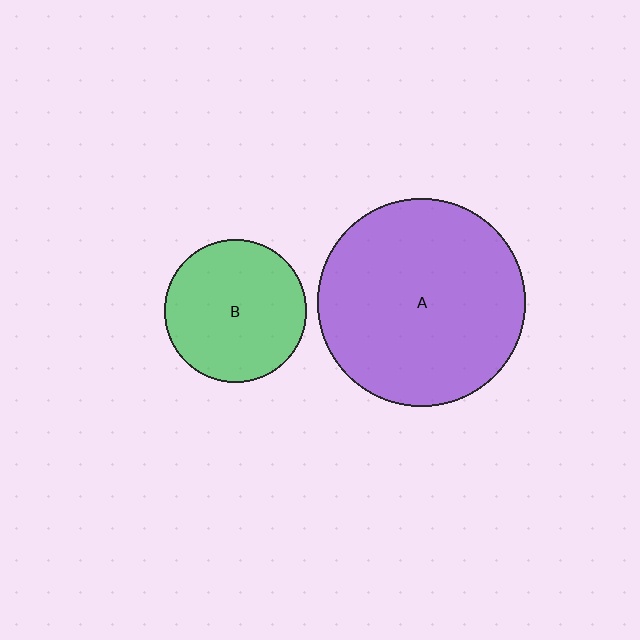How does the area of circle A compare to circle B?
Approximately 2.1 times.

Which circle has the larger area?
Circle A (purple).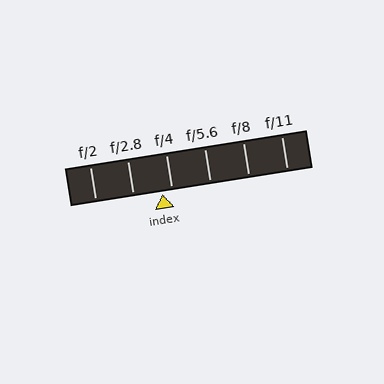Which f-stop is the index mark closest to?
The index mark is closest to f/4.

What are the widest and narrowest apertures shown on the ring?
The widest aperture shown is f/2 and the narrowest is f/11.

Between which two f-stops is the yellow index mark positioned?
The index mark is between f/2.8 and f/4.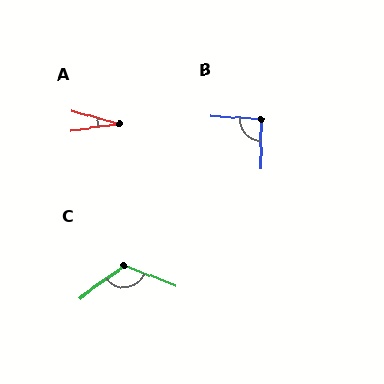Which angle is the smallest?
A, at approximately 23 degrees.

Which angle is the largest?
C, at approximately 122 degrees.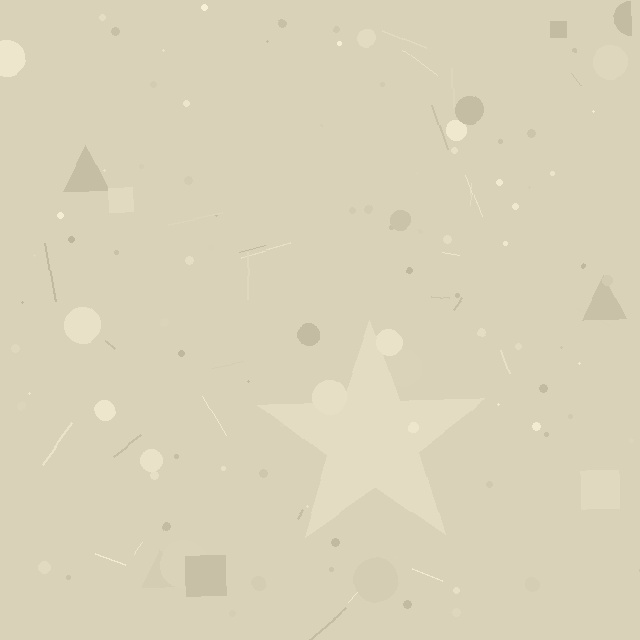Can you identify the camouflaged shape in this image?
The camouflaged shape is a star.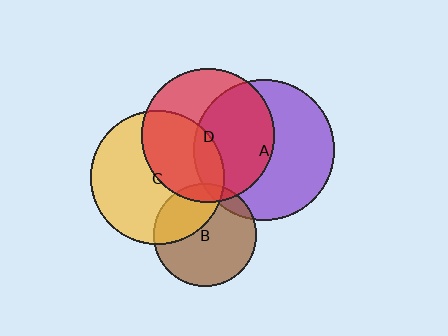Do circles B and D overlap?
Yes.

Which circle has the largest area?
Circle A (purple).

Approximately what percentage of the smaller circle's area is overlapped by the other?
Approximately 10%.